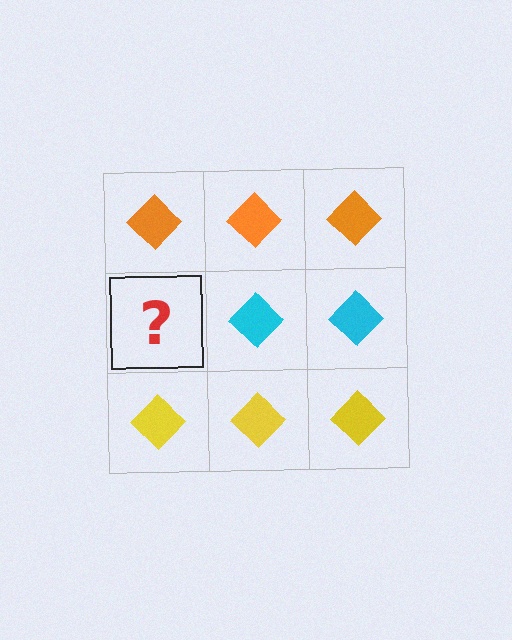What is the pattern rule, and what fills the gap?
The rule is that each row has a consistent color. The gap should be filled with a cyan diamond.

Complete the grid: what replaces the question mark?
The question mark should be replaced with a cyan diamond.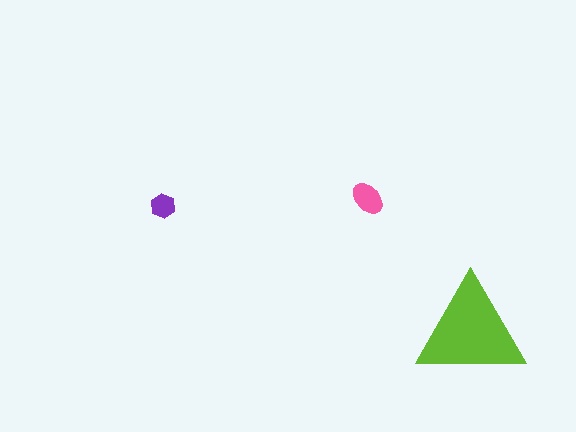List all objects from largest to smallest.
The lime triangle, the pink ellipse, the purple hexagon.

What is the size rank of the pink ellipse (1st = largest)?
2nd.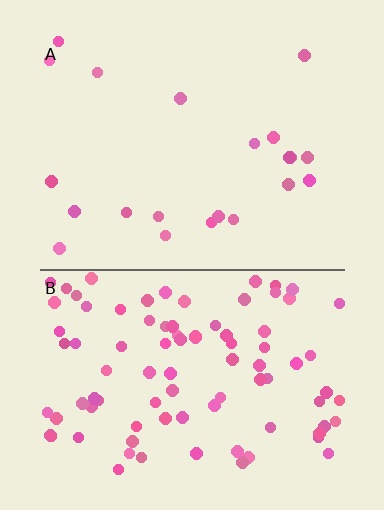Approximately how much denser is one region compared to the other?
Approximately 4.2× — region B over region A.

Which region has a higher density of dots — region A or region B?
B (the bottom).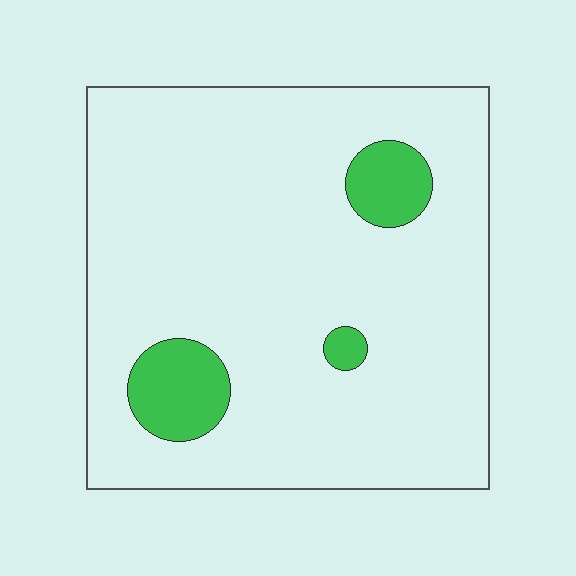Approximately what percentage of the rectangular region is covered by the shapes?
Approximately 10%.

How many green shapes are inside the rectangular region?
3.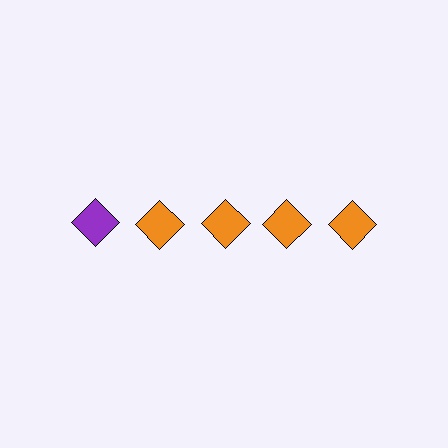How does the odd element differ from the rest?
It has a different color: purple instead of orange.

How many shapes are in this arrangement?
There are 5 shapes arranged in a grid pattern.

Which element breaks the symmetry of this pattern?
The purple diamond in the top row, leftmost column breaks the symmetry. All other shapes are orange diamonds.